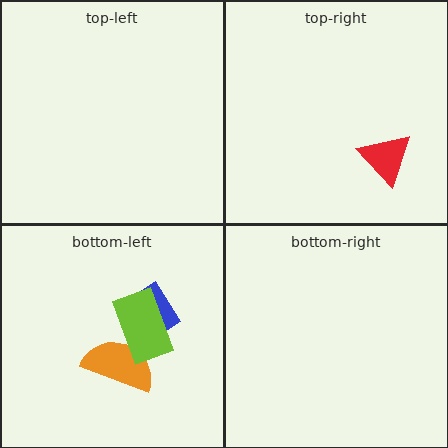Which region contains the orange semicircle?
The bottom-left region.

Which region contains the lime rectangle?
The bottom-left region.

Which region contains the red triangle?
The top-right region.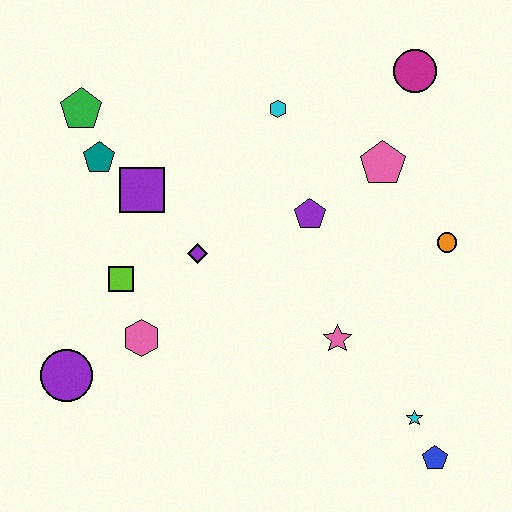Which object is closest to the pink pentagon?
The purple pentagon is closest to the pink pentagon.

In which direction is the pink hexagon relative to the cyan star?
The pink hexagon is to the left of the cyan star.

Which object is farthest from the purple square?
The blue pentagon is farthest from the purple square.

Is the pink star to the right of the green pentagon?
Yes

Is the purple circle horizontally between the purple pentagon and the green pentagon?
No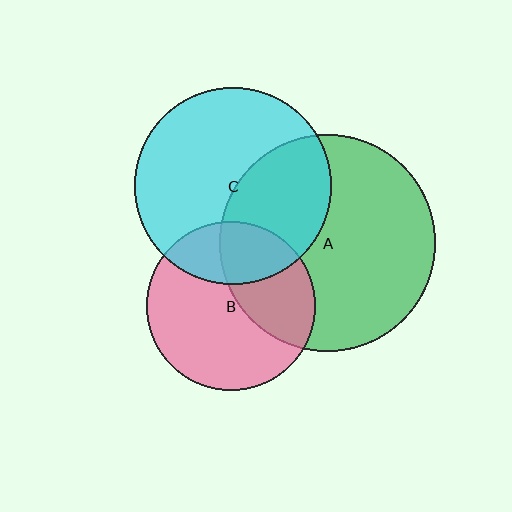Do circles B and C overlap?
Yes.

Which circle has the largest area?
Circle A (green).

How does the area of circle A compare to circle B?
Approximately 1.6 times.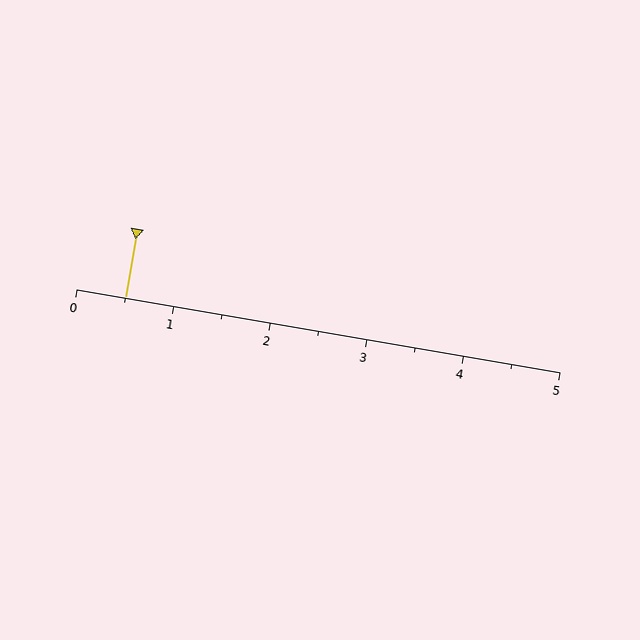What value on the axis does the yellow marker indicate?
The marker indicates approximately 0.5.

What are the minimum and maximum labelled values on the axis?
The axis runs from 0 to 5.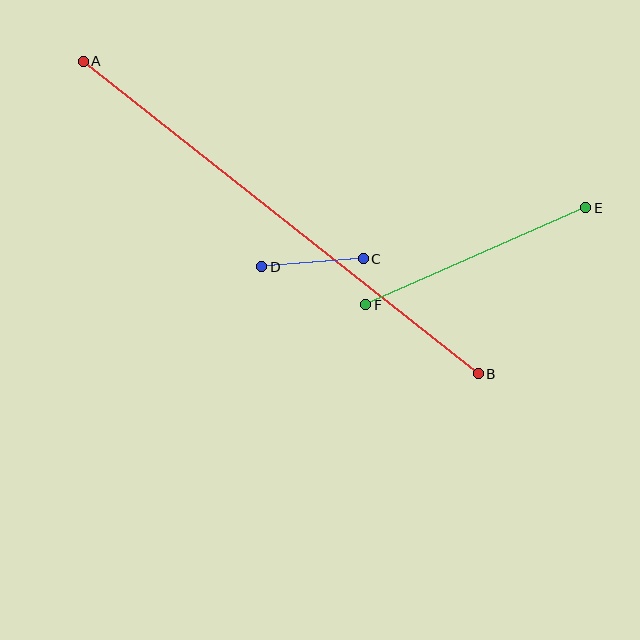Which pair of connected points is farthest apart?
Points A and B are farthest apart.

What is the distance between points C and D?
The distance is approximately 102 pixels.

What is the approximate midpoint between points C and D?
The midpoint is at approximately (313, 263) pixels.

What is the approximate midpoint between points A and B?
The midpoint is at approximately (281, 217) pixels.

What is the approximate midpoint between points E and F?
The midpoint is at approximately (476, 256) pixels.